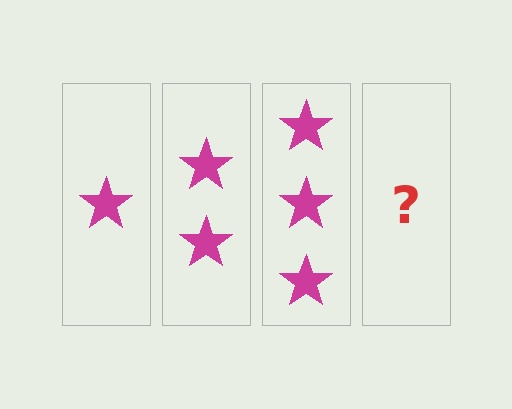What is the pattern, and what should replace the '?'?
The pattern is that each step adds one more star. The '?' should be 4 stars.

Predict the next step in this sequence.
The next step is 4 stars.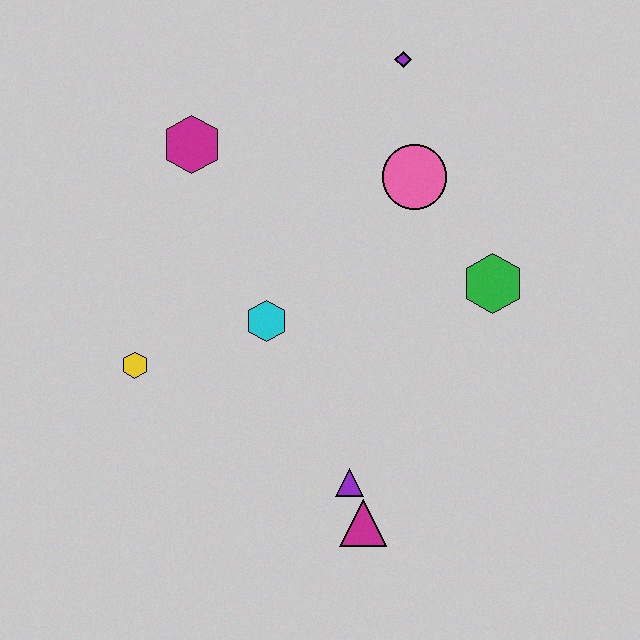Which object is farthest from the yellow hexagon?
The purple diamond is farthest from the yellow hexagon.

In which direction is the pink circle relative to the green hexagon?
The pink circle is above the green hexagon.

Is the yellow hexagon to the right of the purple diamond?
No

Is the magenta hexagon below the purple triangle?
No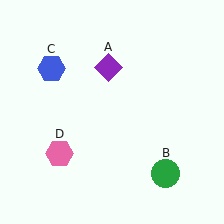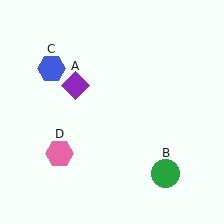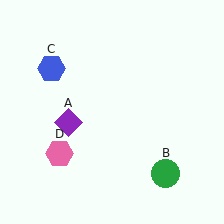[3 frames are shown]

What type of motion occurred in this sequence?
The purple diamond (object A) rotated counterclockwise around the center of the scene.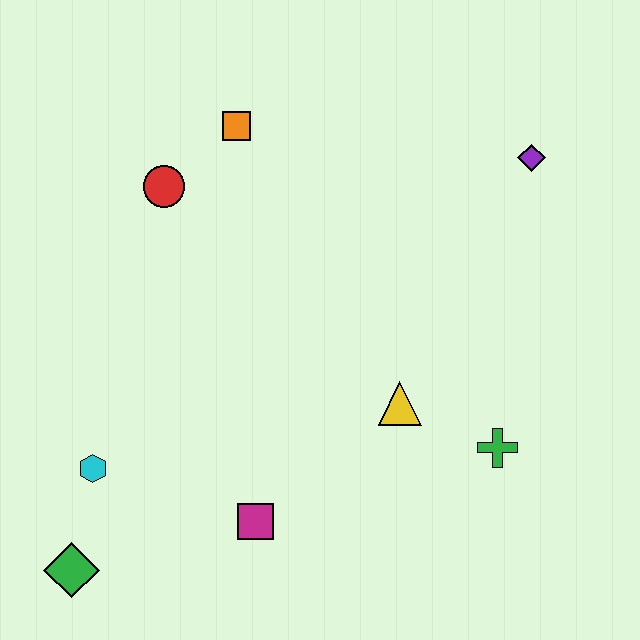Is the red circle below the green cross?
No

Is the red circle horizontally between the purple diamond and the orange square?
No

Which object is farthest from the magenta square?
The purple diamond is farthest from the magenta square.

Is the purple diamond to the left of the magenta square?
No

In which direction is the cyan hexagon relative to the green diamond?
The cyan hexagon is above the green diamond.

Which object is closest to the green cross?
The yellow triangle is closest to the green cross.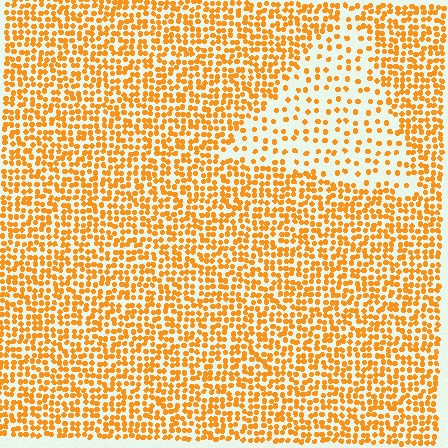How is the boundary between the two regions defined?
The boundary is defined by a change in element density (approximately 2.4x ratio). All elements are the same color, size, and shape.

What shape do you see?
I see a triangle.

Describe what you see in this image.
The image contains small orange elements arranged at two different densities. A triangle-shaped region is visible where the elements are less densely packed than the surrounding area.